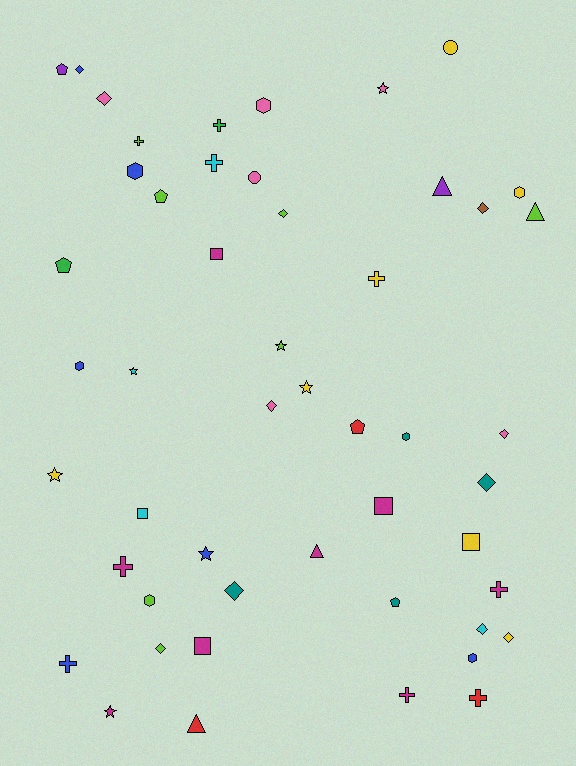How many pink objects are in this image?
There are 6 pink objects.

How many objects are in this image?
There are 50 objects.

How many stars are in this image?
There are 7 stars.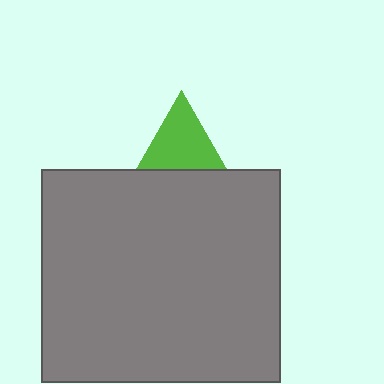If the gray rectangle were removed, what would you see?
You would see the complete lime triangle.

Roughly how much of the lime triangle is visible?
A small part of it is visible (roughly 44%).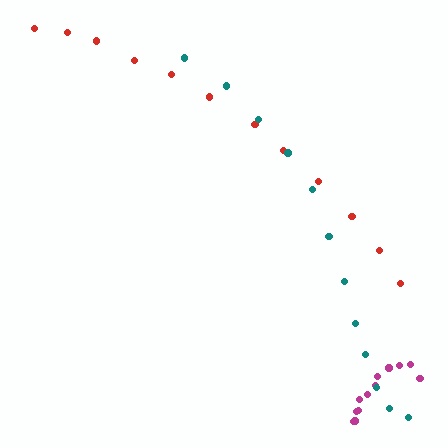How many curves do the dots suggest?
There are 3 distinct paths.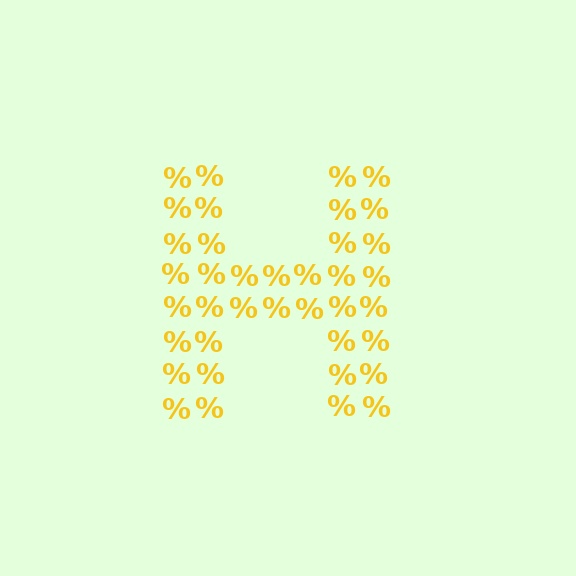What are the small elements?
The small elements are percent signs.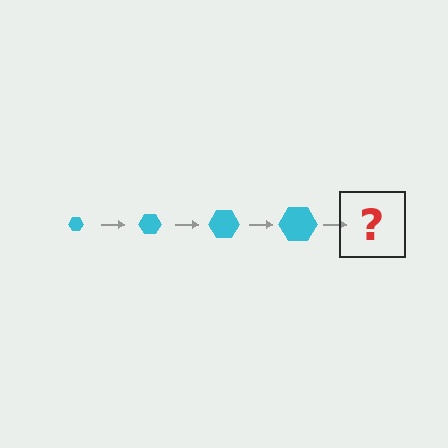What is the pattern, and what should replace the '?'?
The pattern is that the hexagon gets progressively larger each step. The '?' should be a cyan hexagon, larger than the previous one.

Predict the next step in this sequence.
The next step is a cyan hexagon, larger than the previous one.